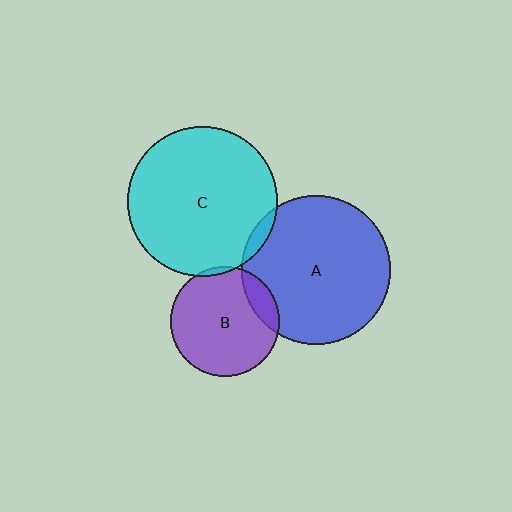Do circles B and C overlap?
Yes.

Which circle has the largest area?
Circle C (cyan).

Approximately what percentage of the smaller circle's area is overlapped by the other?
Approximately 5%.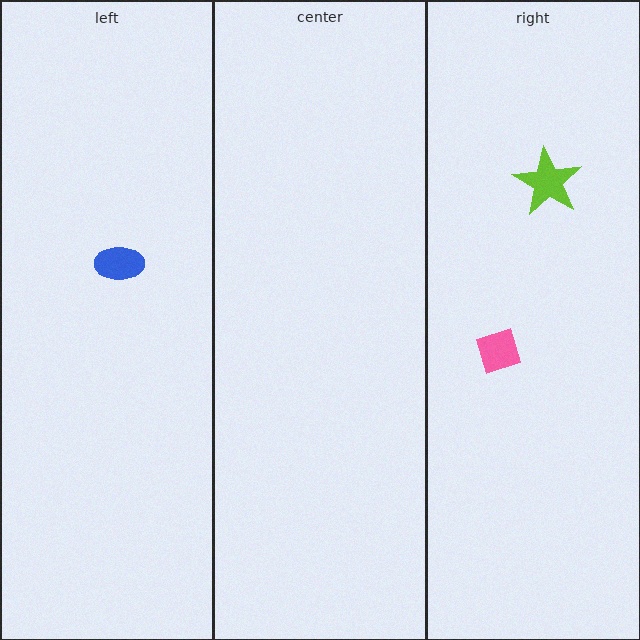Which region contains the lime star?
The right region.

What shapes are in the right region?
The lime star, the pink diamond.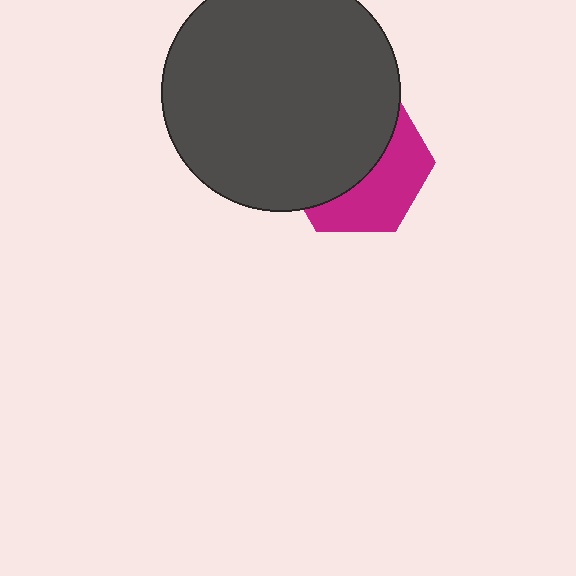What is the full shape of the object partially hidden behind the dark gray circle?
The partially hidden object is a magenta hexagon.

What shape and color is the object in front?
The object in front is a dark gray circle.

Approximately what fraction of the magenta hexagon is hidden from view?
Roughly 58% of the magenta hexagon is hidden behind the dark gray circle.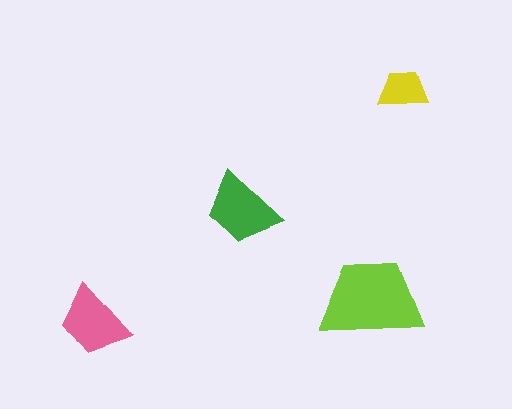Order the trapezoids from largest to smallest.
the lime one, the green one, the pink one, the yellow one.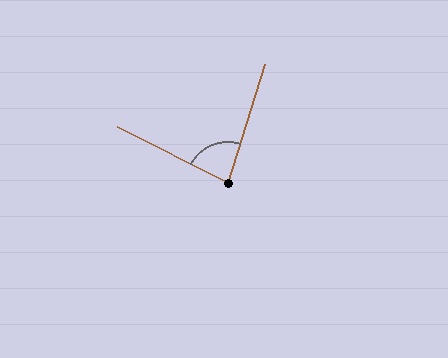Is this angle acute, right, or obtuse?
It is acute.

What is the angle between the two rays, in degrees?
Approximately 80 degrees.